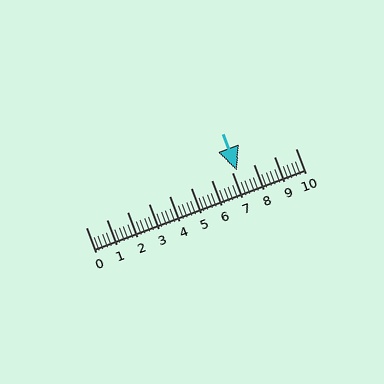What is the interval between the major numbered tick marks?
The major tick marks are spaced 1 units apart.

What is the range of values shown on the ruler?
The ruler shows values from 0 to 10.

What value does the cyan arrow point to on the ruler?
The cyan arrow points to approximately 7.2.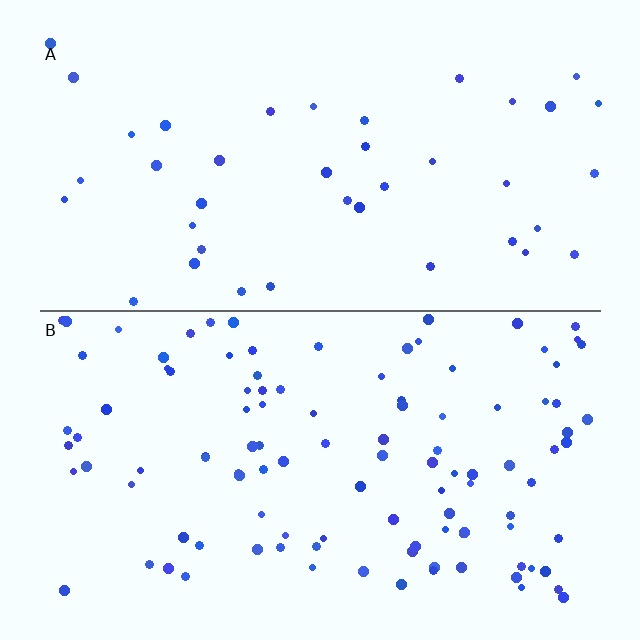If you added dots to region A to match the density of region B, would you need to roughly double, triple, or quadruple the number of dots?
Approximately triple.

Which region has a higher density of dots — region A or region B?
B (the bottom).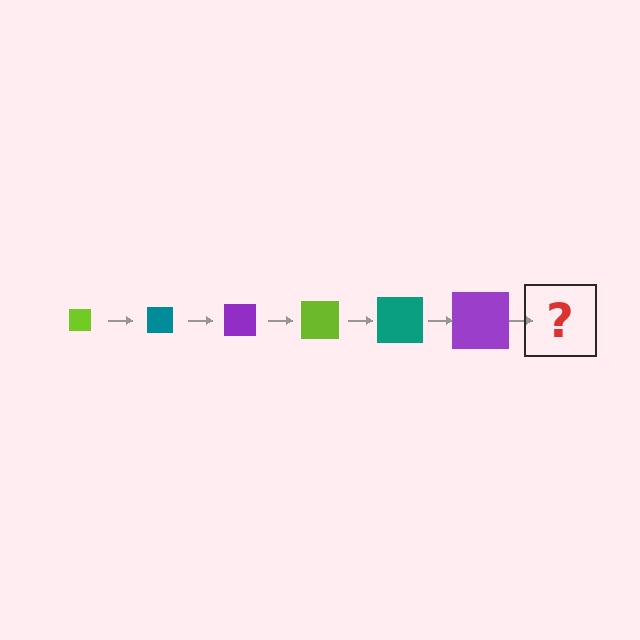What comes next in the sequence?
The next element should be a lime square, larger than the previous one.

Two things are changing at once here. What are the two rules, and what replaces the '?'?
The two rules are that the square grows larger each step and the color cycles through lime, teal, and purple. The '?' should be a lime square, larger than the previous one.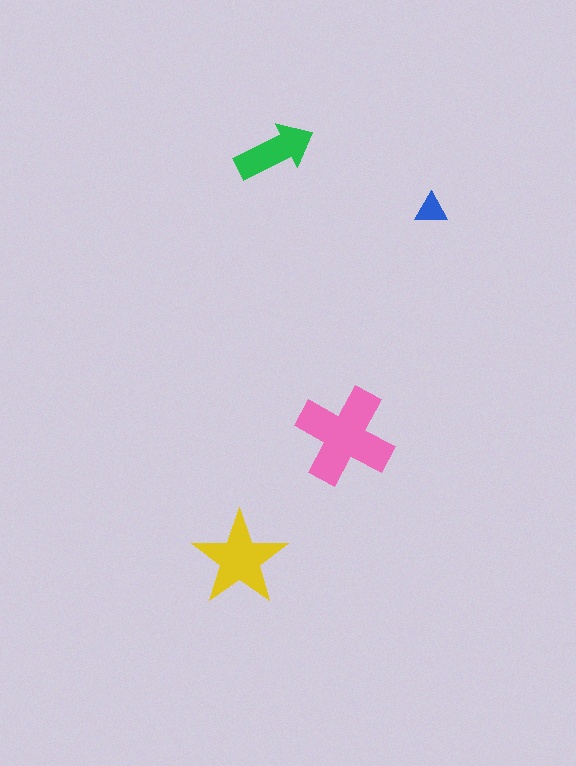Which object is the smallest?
The blue triangle.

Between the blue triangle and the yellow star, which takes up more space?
The yellow star.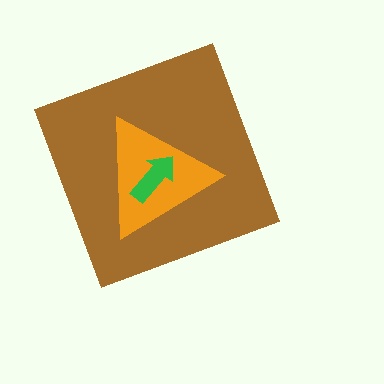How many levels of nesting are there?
3.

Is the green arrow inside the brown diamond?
Yes.